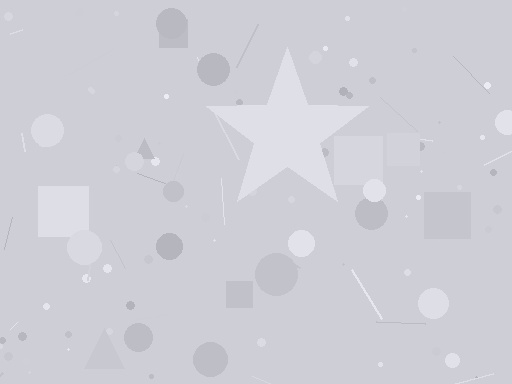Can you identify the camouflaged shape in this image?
The camouflaged shape is a star.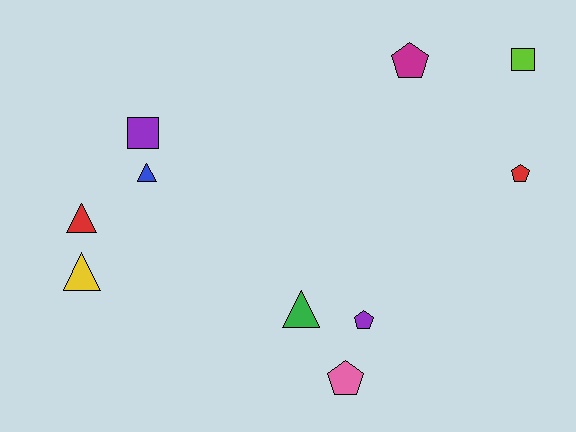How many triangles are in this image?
There are 4 triangles.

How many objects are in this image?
There are 10 objects.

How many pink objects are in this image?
There is 1 pink object.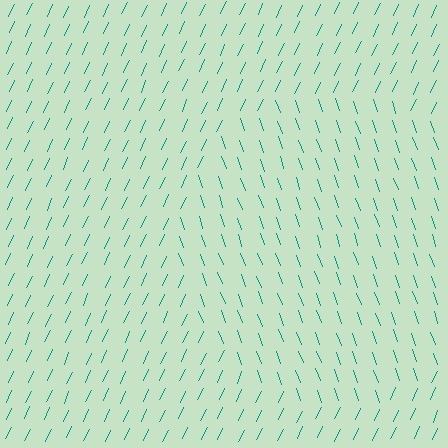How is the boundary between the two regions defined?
The boundary is defined purely by a change in line orientation (approximately 45 degrees difference). All lines are the same color and thickness.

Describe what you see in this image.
The image is filled with small teal line segments. A circle region in the image has lines oriented differently from the surrounding lines, creating a visible texture boundary.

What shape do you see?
I see a circle.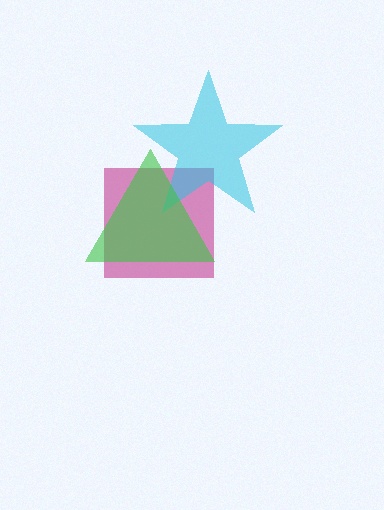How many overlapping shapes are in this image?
There are 3 overlapping shapes in the image.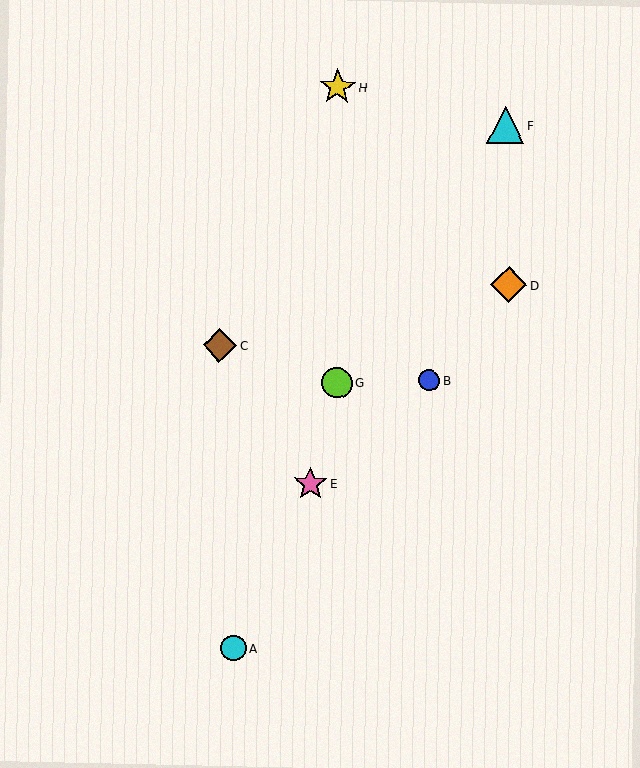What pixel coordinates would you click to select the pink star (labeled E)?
Click at (310, 484) to select the pink star E.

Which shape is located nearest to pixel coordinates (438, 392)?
The blue circle (labeled B) at (429, 380) is nearest to that location.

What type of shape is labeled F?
Shape F is a cyan triangle.